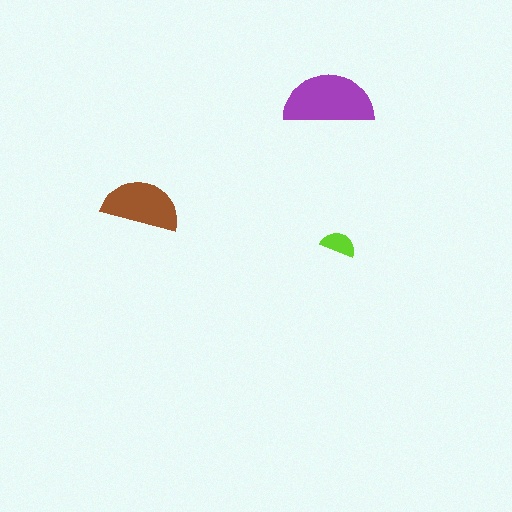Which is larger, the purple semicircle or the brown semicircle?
The purple one.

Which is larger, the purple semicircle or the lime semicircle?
The purple one.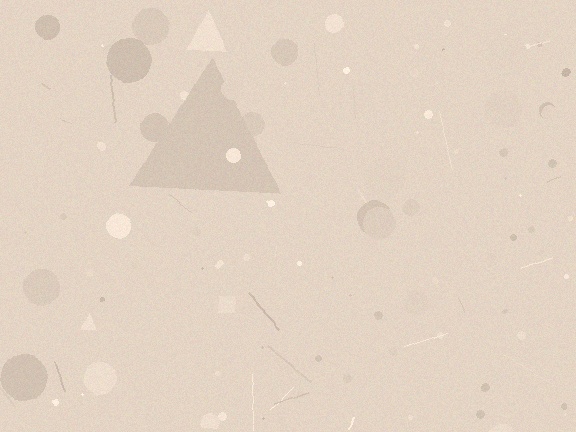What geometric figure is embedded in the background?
A triangle is embedded in the background.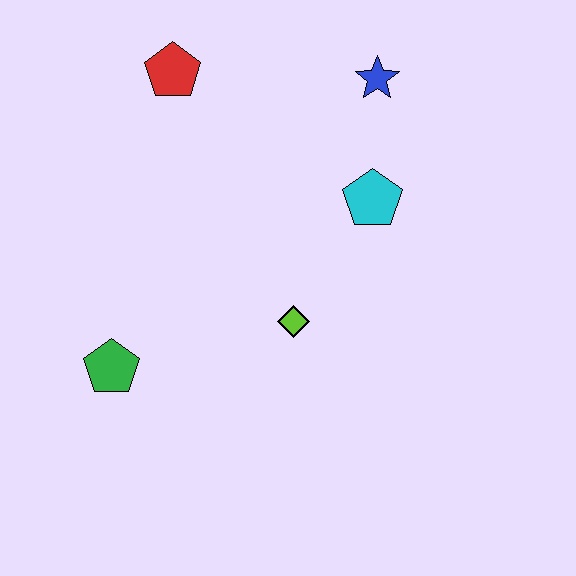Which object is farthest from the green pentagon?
The blue star is farthest from the green pentagon.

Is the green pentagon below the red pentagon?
Yes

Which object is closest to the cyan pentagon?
The blue star is closest to the cyan pentagon.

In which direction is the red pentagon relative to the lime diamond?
The red pentagon is above the lime diamond.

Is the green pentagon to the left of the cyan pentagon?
Yes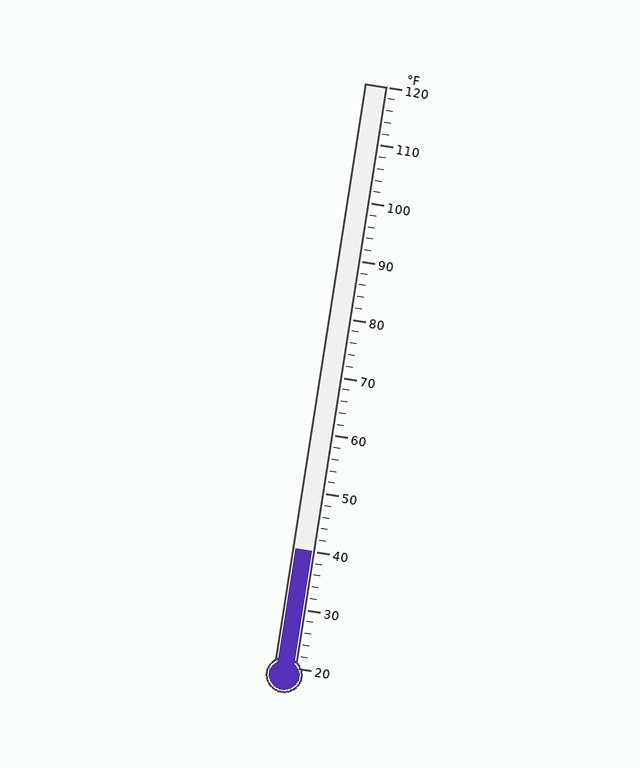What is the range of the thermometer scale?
The thermometer scale ranges from 20°F to 120°F.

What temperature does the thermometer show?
The thermometer shows approximately 40°F.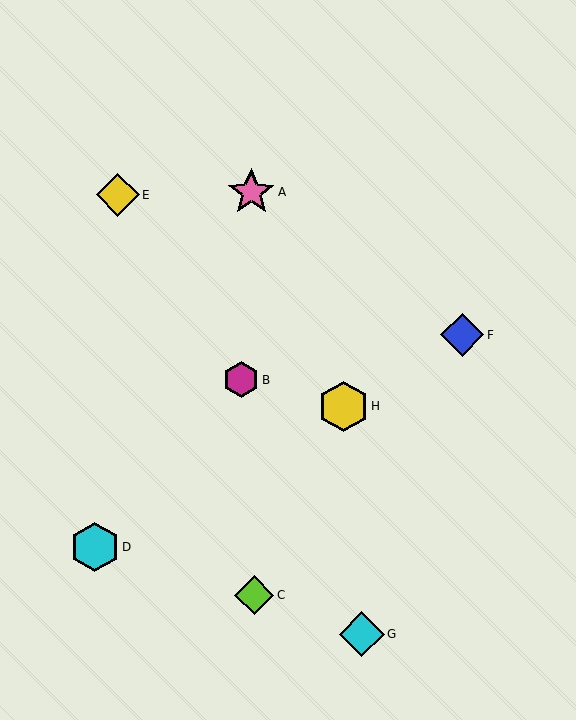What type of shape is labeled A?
Shape A is a pink star.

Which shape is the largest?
The yellow hexagon (labeled H) is the largest.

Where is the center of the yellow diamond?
The center of the yellow diamond is at (118, 195).